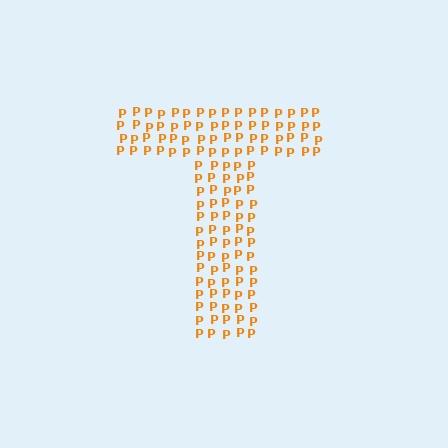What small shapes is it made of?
It is made of small letter P's.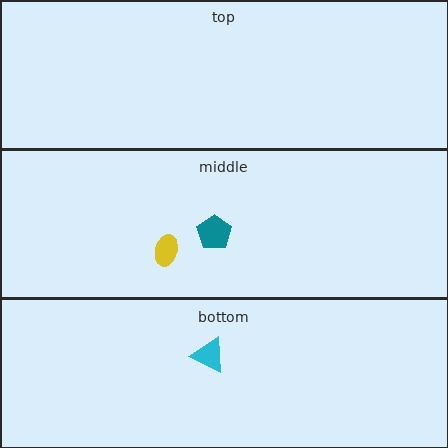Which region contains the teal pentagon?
The middle region.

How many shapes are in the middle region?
2.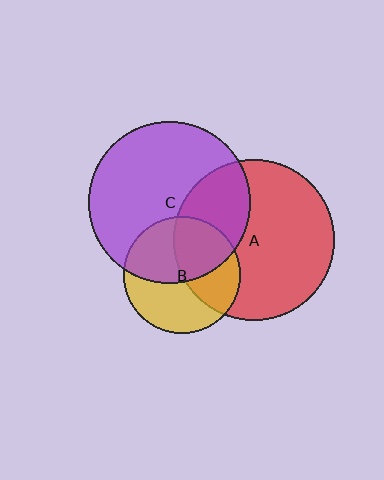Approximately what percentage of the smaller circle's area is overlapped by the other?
Approximately 50%.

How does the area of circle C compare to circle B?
Approximately 1.9 times.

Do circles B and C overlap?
Yes.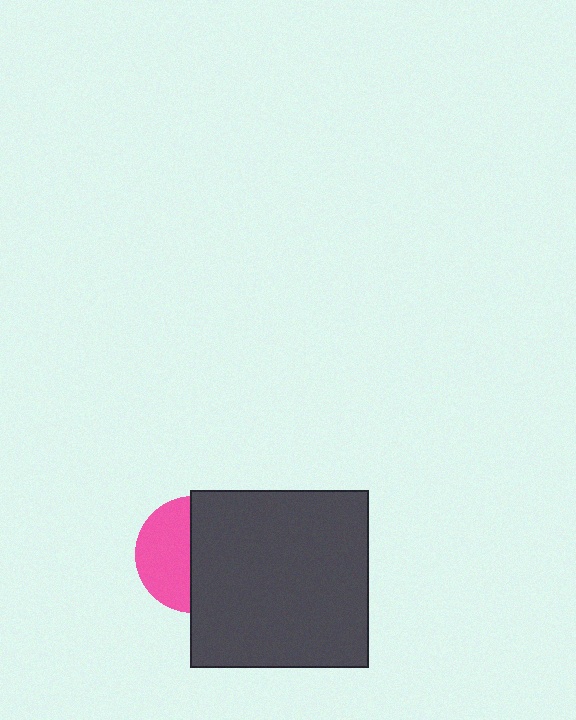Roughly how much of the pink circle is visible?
About half of it is visible (roughly 46%).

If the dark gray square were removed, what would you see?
You would see the complete pink circle.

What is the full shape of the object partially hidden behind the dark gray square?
The partially hidden object is a pink circle.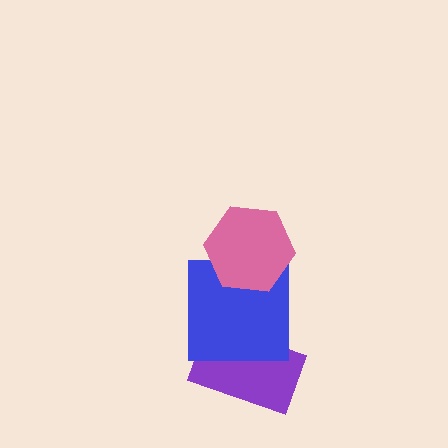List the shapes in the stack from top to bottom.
From top to bottom: the pink hexagon, the blue square, the purple rectangle.